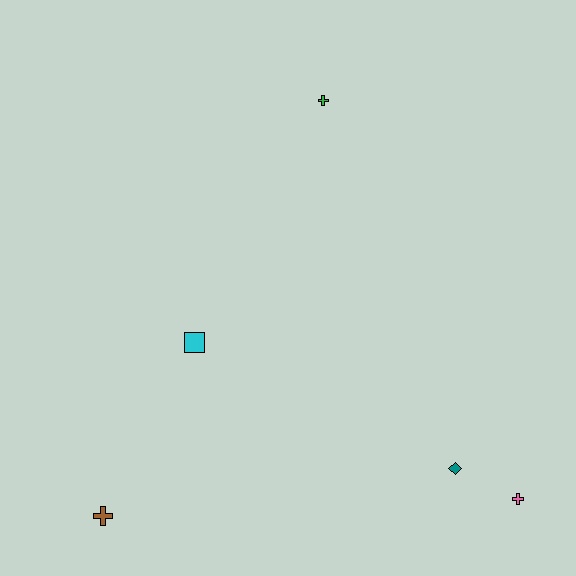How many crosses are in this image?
There are 3 crosses.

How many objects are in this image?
There are 5 objects.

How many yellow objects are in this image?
There are no yellow objects.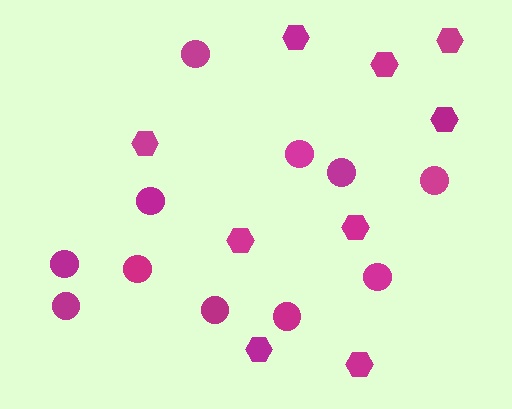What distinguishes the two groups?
There are 2 groups: one group of circles (11) and one group of hexagons (9).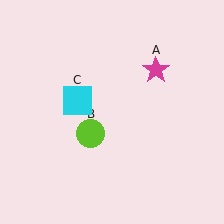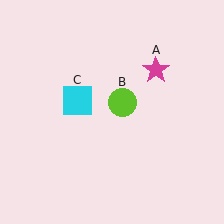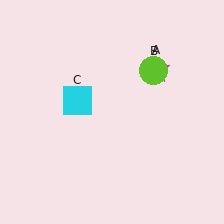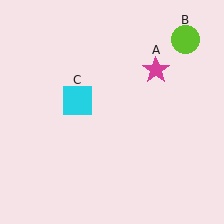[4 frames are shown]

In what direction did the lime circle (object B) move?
The lime circle (object B) moved up and to the right.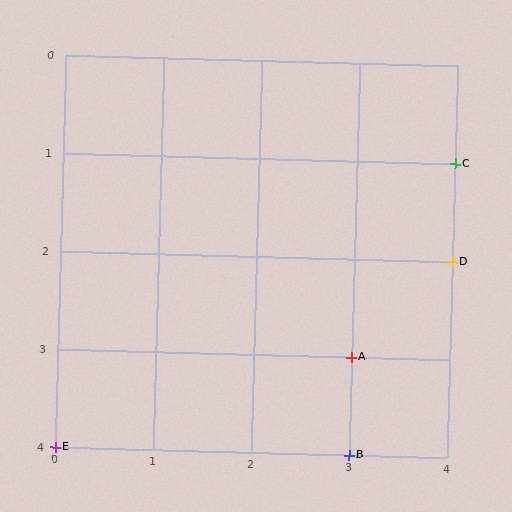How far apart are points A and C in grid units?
Points A and C are 1 column and 2 rows apart (about 2.2 grid units diagonally).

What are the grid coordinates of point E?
Point E is at grid coordinates (0, 4).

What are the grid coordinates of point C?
Point C is at grid coordinates (4, 1).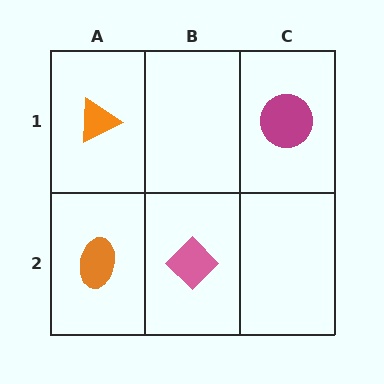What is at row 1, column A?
An orange triangle.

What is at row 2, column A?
An orange ellipse.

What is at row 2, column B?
A pink diamond.